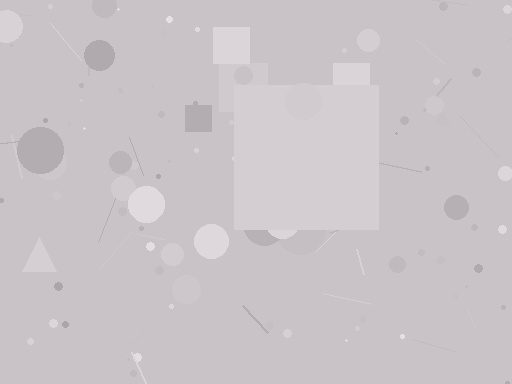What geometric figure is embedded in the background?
A square is embedded in the background.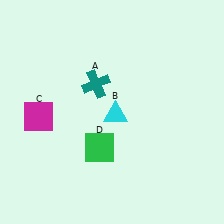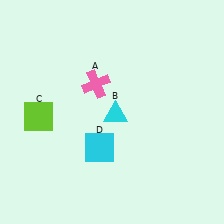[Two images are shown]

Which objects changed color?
A changed from teal to pink. C changed from magenta to lime. D changed from green to cyan.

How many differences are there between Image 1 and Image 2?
There are 3 differences between the two images.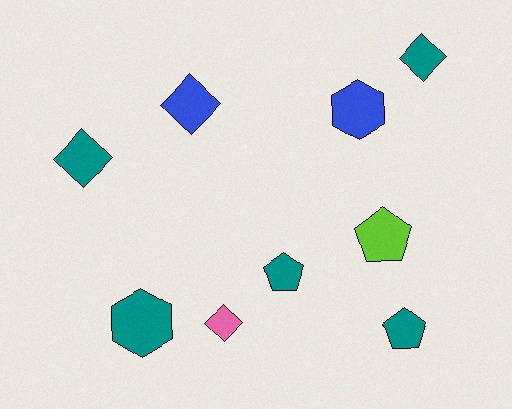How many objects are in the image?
There are 9 objects.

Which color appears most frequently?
Teal, with 5 objects.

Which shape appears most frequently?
Diamond, with 4 objects.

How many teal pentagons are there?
There are 2 teal pentagons.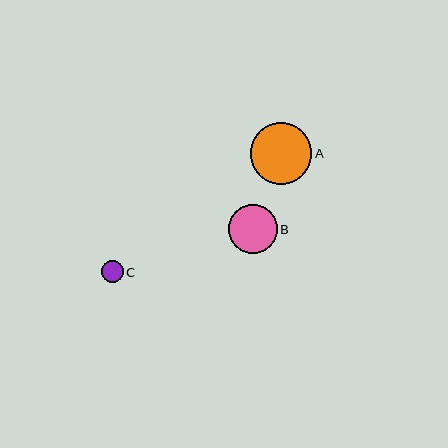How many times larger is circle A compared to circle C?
Circle A is approximately 2.8 times the size of circle C.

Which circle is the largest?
Circle A is the largest with a size of approximately 61 pixels.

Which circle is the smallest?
Circle C is the smallest with a size of approximately 22 pixels.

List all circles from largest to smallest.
From largest to smallest: A, B, C.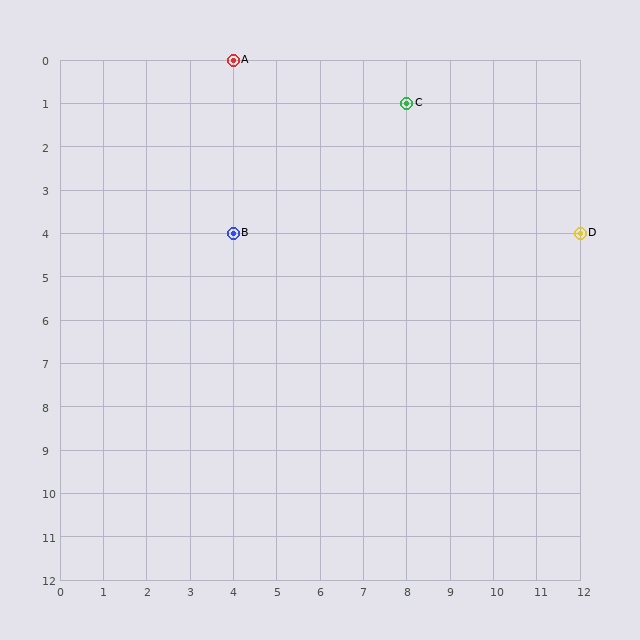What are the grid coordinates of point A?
Point A is at grid coordinates (4, 0).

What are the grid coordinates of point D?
Point D is at grid coordinates (12, 4).